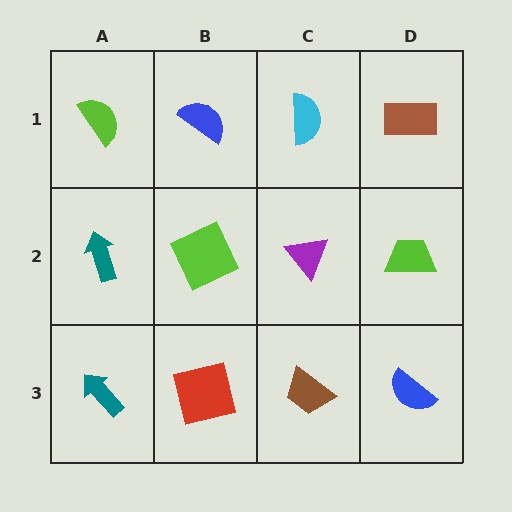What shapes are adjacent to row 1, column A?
A teal arrow (row 2, column A), a blue semicircle (row 1, column B).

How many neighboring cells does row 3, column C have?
3.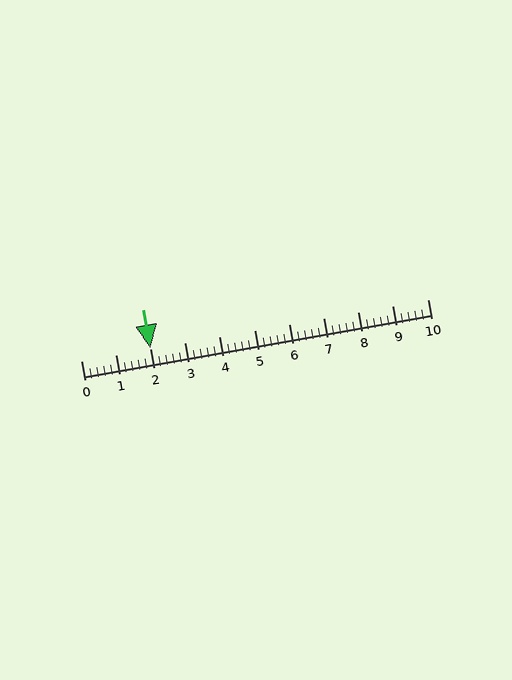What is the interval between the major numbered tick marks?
The major tick marks are spaced 1 units apart.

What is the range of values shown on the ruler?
The ruler shows values from 0 to 10.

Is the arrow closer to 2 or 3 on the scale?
The arrow is closer to 2.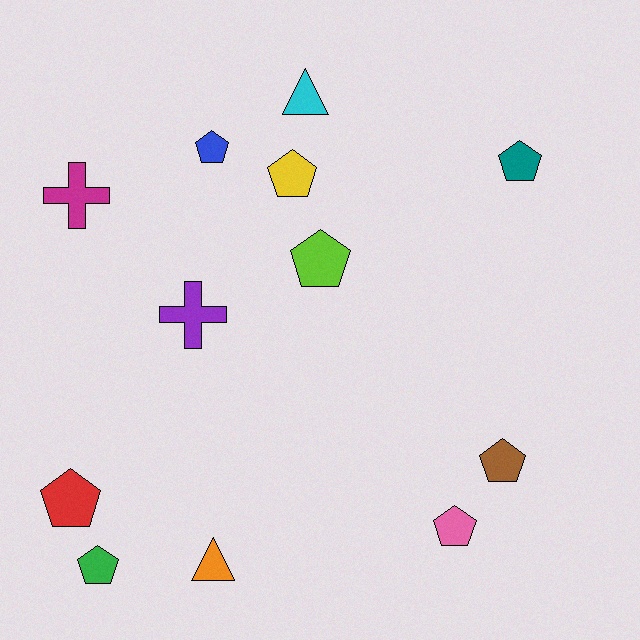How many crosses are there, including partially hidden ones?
There are 2 crosses.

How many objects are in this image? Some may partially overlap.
There are 12 objects.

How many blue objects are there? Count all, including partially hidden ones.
There is 1 blue object.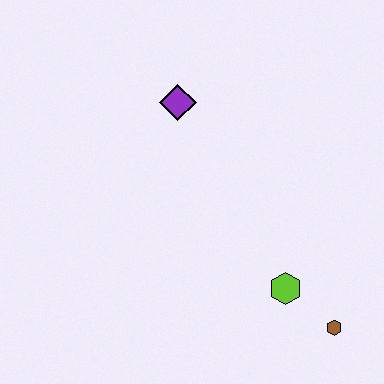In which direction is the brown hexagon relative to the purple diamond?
The brown hexagon is below the purple diamond.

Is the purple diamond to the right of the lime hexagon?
No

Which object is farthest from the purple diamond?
The brown hexagon is farthest from the purple diamond.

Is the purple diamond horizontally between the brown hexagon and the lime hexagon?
No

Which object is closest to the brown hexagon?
The lime hexagon is closest to the brown hexagon.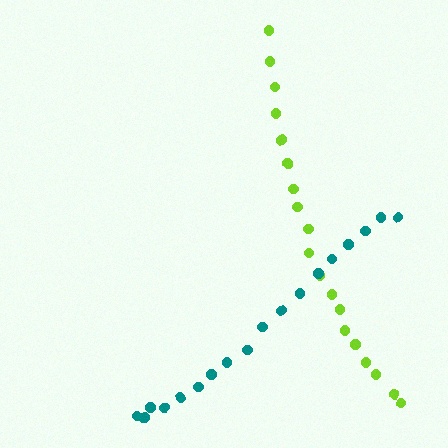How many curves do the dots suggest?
There are 2 distinct paths.